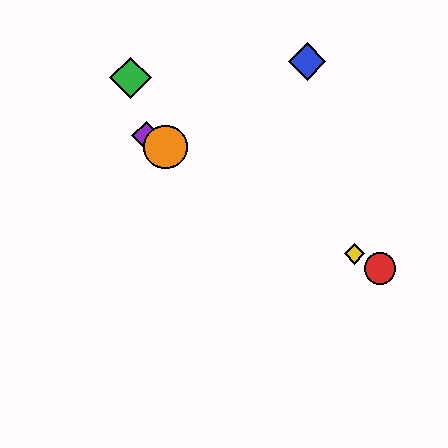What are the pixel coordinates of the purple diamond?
The purple diamond is at (146, 136).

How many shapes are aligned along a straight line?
4 shapes (the red circle, the yellow diamond, the purple diamond, the orange circle) are aligned along a straight line.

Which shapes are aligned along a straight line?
The red circle, the yellow diamond, the purple diamond, the orange circle are aligned along a straight line.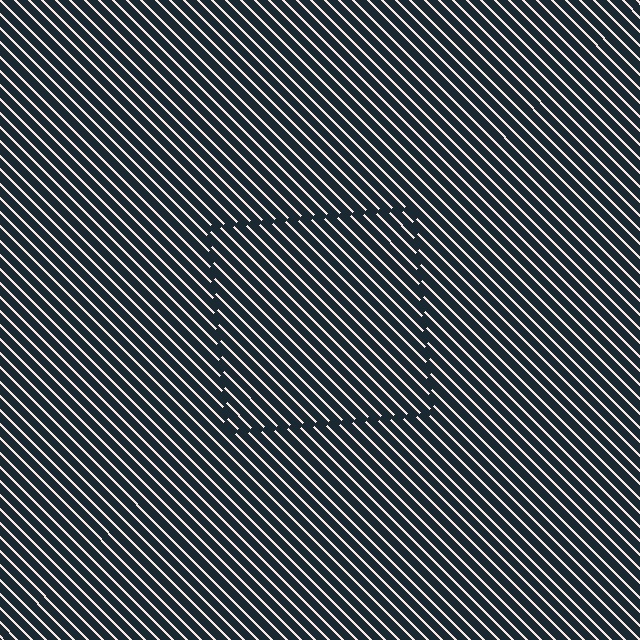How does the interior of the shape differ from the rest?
The interior of the shape contains the same grating, shifted by half a period — the contour is defined by the phase discontinuity where line-ends from the inner and outer gratings abut.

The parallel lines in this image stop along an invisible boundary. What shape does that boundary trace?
An illusory square. The interior of the shape contains the same grating, shifted by half a period — the contour is defined by the phase discontinuity where line-ends from the inner and outer gratings abut.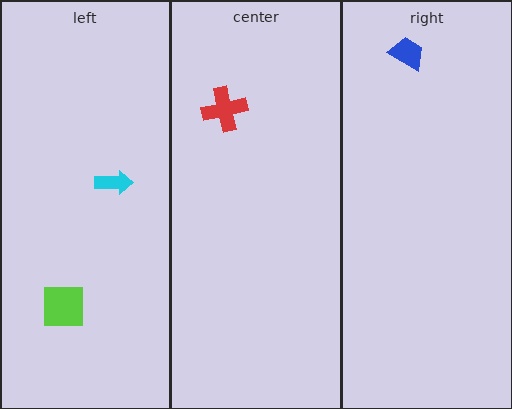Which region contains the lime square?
The left region.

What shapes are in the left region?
The lime square, the cyan arrow.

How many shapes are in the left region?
2.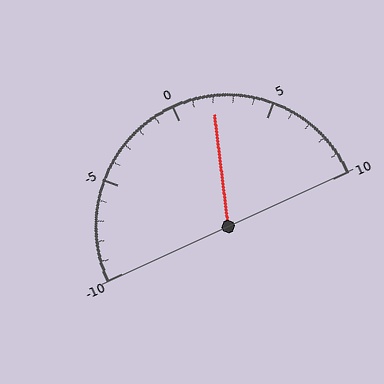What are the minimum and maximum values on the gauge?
The gauge ranges from -10 to 10.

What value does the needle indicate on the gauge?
The needle indicates approximately 2.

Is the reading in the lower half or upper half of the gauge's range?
The reading is in the upper half of the range (-10 to 10).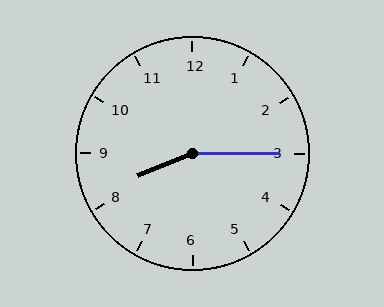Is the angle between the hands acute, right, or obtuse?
It is obtuse.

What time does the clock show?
8:15.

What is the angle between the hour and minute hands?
Approximately 158 degrees.